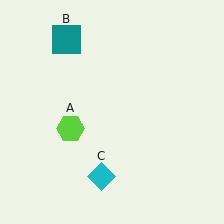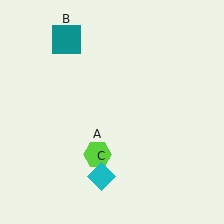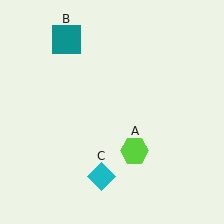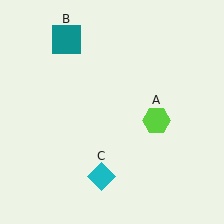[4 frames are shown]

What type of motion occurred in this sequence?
The lime hexagon (object A) rotated counterclockwise around the center of the scene.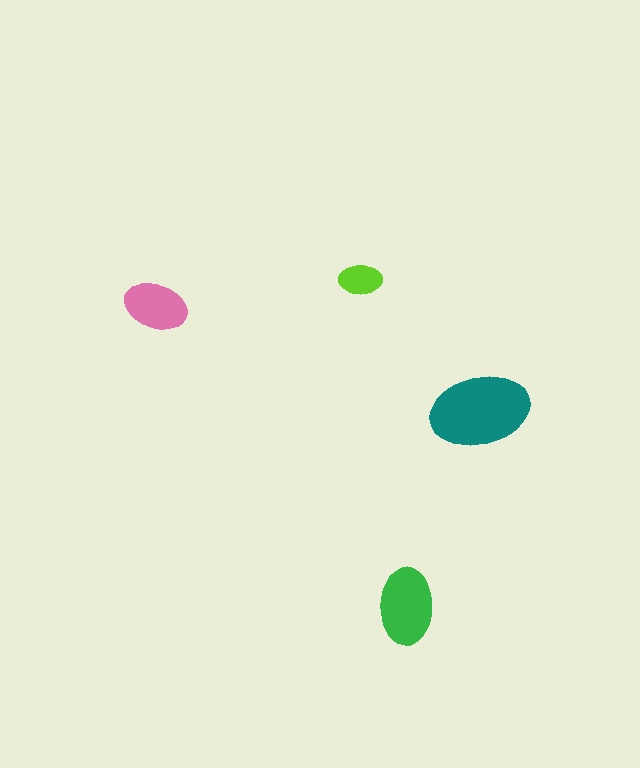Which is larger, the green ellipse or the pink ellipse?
The green one.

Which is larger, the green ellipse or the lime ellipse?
The green one.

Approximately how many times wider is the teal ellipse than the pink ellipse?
About 1.5 times wider.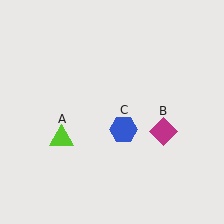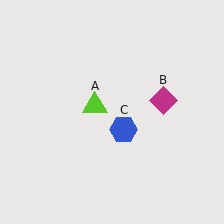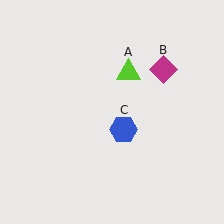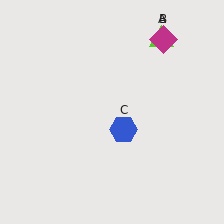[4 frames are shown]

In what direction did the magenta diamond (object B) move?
The magenta diamond (object B) moved up.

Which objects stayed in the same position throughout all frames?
Blue hexagon (object C) remained stationary.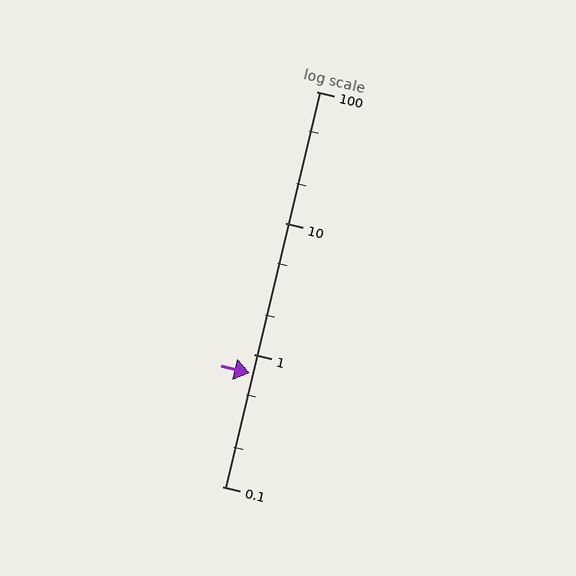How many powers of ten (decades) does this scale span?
The scale spans 3 decades, from 0.1 to 100.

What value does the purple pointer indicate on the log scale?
The pointer indicates approximately 0.72.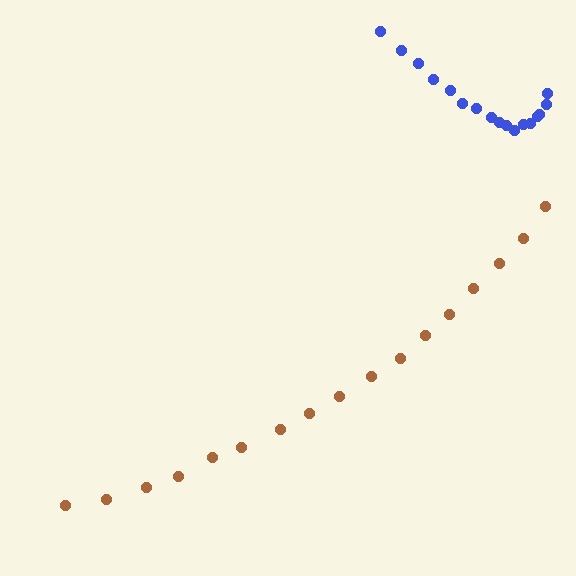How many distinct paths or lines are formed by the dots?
There are 2 distinct paths.